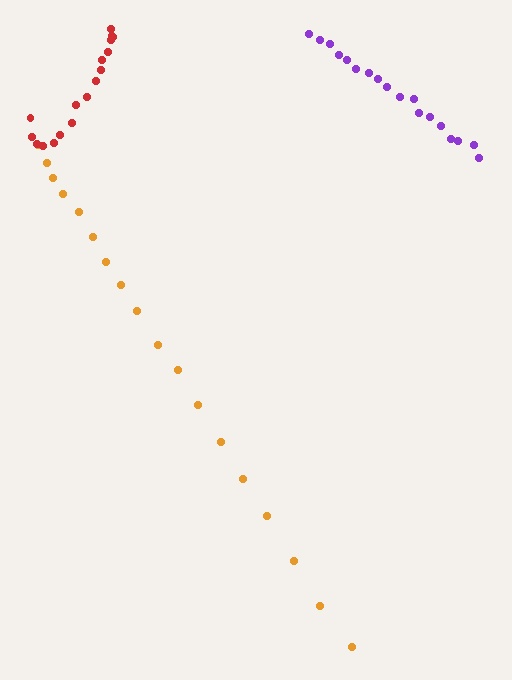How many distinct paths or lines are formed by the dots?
There are 3 distinct paths.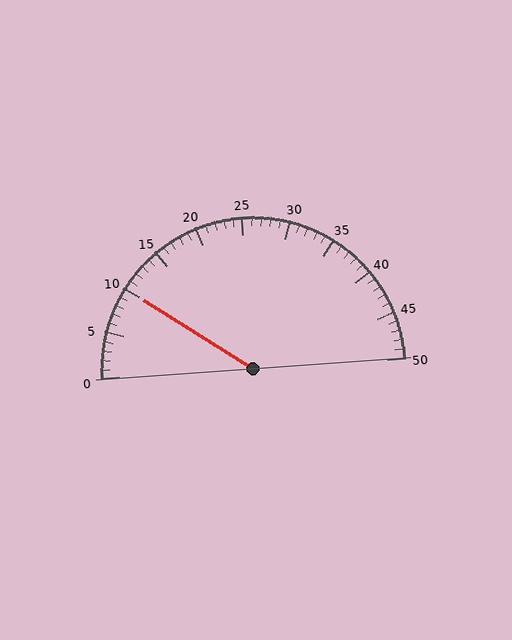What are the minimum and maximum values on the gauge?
The gauge ranges from 0 to 50.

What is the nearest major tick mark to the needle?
The nearest major tick mark is 10.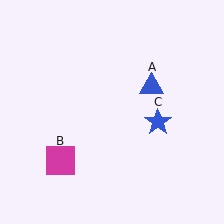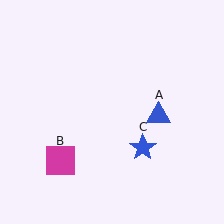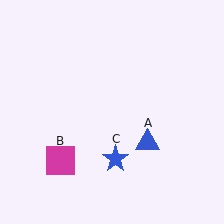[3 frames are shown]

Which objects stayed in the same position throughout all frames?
Magenta square (object B) remained stationary.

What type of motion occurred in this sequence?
The blue triangle (object A), blue star (object C) rotated clockwise around the center of the scene.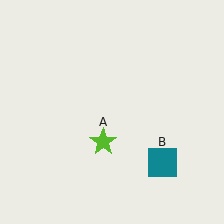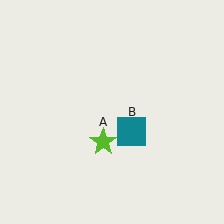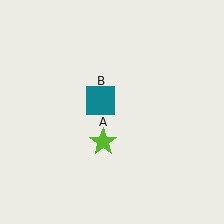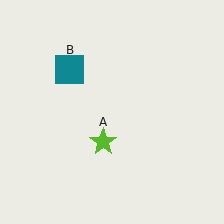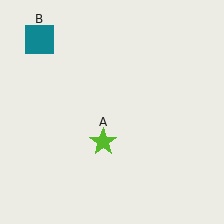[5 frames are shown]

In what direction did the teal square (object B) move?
The teal square (object B) moved up and to the left.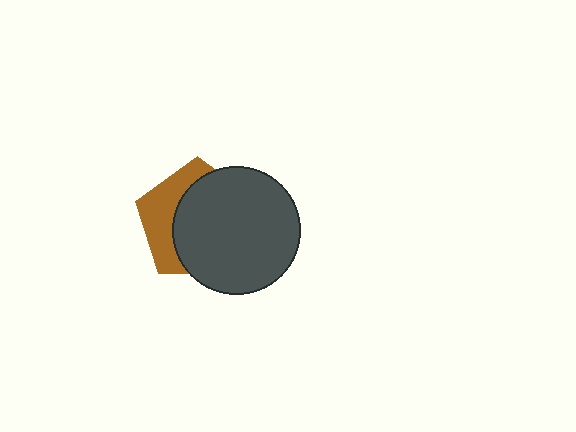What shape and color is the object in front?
The object in front is a dark gray circle.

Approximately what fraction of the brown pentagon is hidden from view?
Roughly 65% of the brown pentagon is hidden behind the dark gray circle.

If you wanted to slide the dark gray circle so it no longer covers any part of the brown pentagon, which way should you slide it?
Slide it right — that is the most direct way to separate the two shapes.